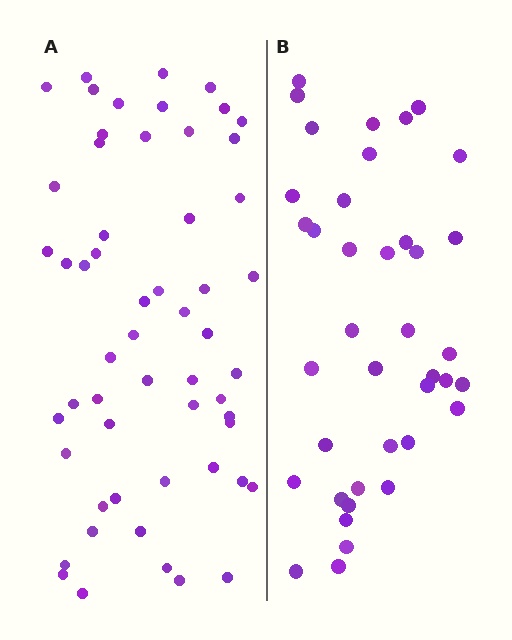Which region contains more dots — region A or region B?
Region A (the left region) has more dots.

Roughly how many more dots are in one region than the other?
Region A has approximately 15 more dots than region B.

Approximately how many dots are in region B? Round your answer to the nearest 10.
About 40 dots. (The exact count is 39, which rounds to 40.)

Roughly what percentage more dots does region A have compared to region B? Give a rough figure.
About 45% more.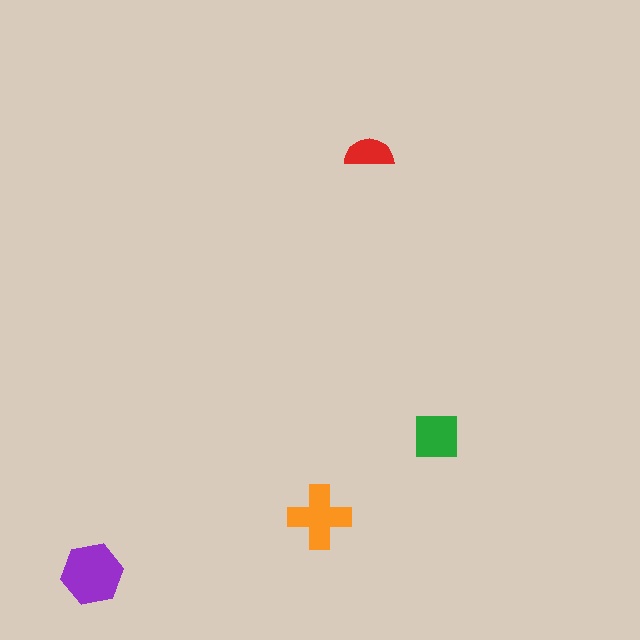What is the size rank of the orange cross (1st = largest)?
2nd.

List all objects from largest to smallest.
The purple hexagon, the orange cross, the green square, the red semicircle.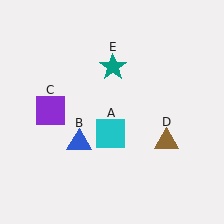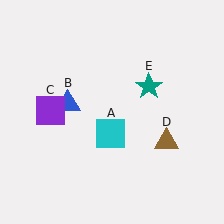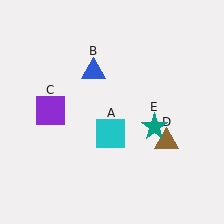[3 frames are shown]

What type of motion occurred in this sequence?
The blue triangle (object B), teal star (object E) rotated clockwise around the center of the scene.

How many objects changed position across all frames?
2 objects changed position: blue triangle (object B), teal star (object E).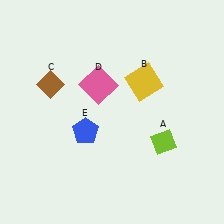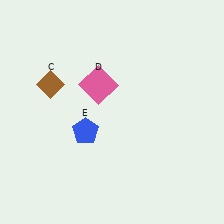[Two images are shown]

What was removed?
The lime diamond (A), the yellow square (B) were removed in Image 2.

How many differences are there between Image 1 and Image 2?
There are 2 differences between the two images.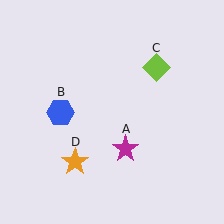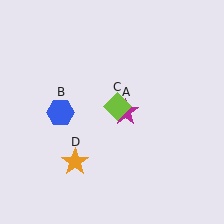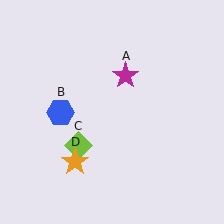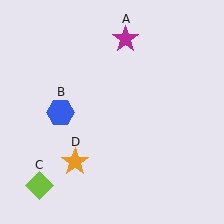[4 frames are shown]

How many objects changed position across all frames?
2 objects changed position: magenta star (object A), lime diamond (object C).